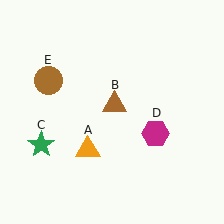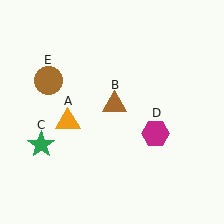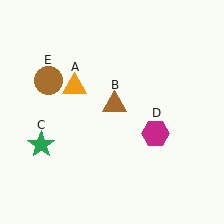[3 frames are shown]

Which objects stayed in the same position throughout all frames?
Brown triangle (object B) and green star (object C) and magenta hexagon (object D) and brown circle (object E) remained stationary.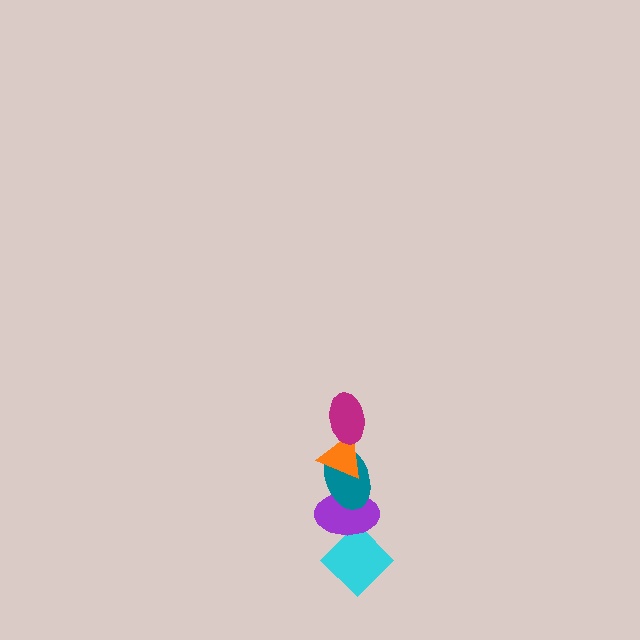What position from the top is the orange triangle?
The orange triangle is 2nd from the top.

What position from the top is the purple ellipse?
The purple ellipse is 4th from the top.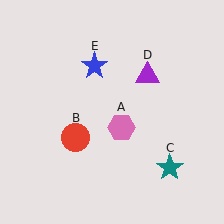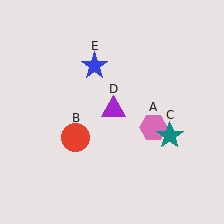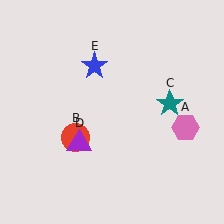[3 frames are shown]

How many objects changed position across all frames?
3 objects changed position: pink hexagon (object A), teal star (object C), purple triangle (object D).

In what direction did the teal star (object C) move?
The teal star (object C) moved up.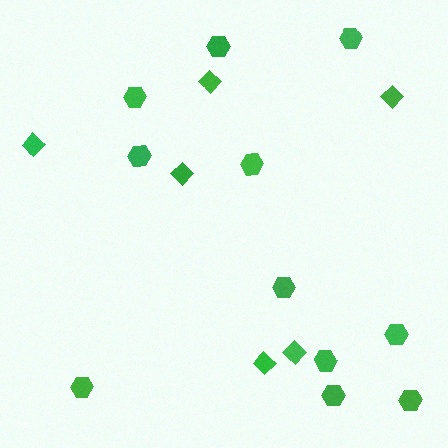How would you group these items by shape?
There are 2 groups: one group of diamonds (6) and one group of hexagons (11).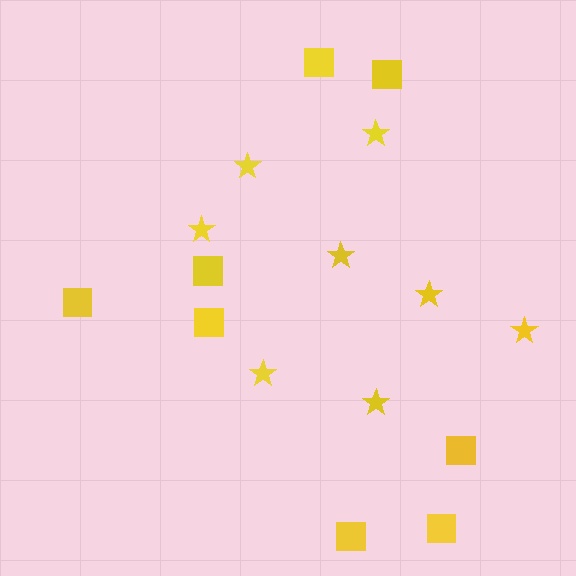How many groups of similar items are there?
There are 2 groups: one group of stars (8) and one group of squares (8).